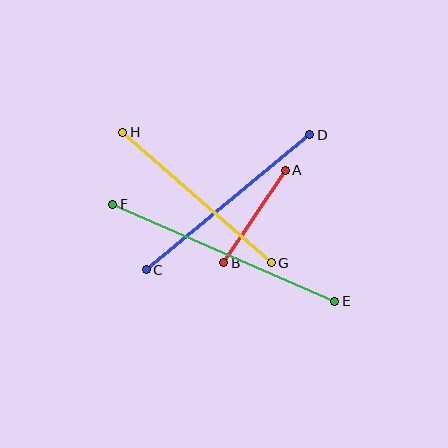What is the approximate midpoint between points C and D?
The midpoint is at approximately (228, 202) pixels.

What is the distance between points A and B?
The distance is approximately 111 pixels.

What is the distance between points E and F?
The distance is approximately 242 pixels.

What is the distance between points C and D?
The distance is approximately 212 pixels.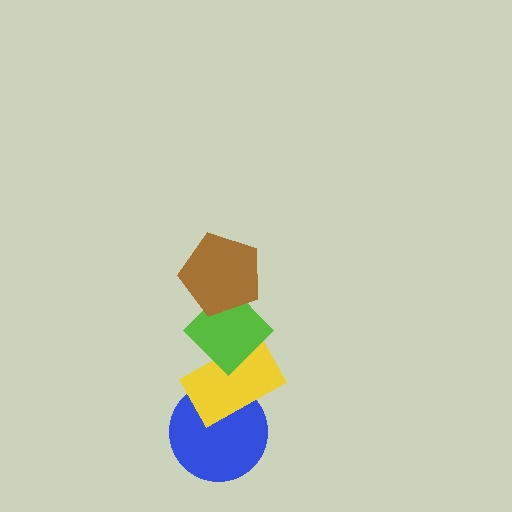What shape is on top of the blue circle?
The yellow rectangle is on top of the blue circle.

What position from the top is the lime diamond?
The lime diamond is 2nd from the top.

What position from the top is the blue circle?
The blue circle is 4th from the top.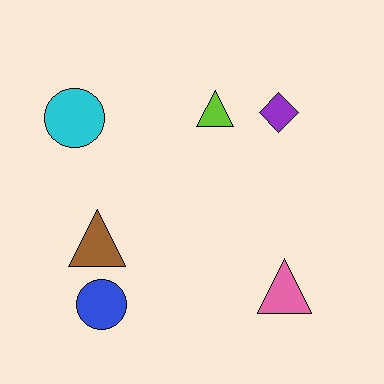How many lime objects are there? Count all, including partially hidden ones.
There is 1 lime object.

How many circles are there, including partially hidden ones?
There are 2 circles.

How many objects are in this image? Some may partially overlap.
There are 6 objects.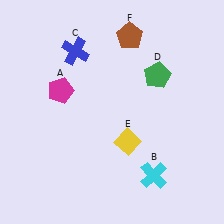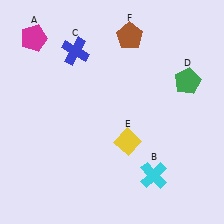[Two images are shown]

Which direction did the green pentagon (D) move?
The green pentagon (D) moved right.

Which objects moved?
The objects that moved are: the magenta pentagon (A), the green pentagon (D).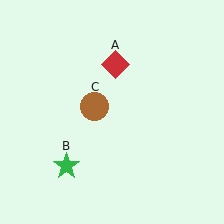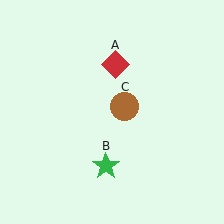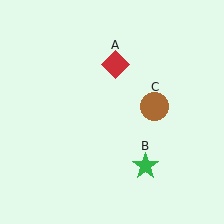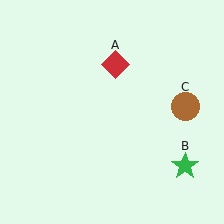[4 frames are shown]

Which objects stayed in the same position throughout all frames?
Red diamond (object A) remained stationary.